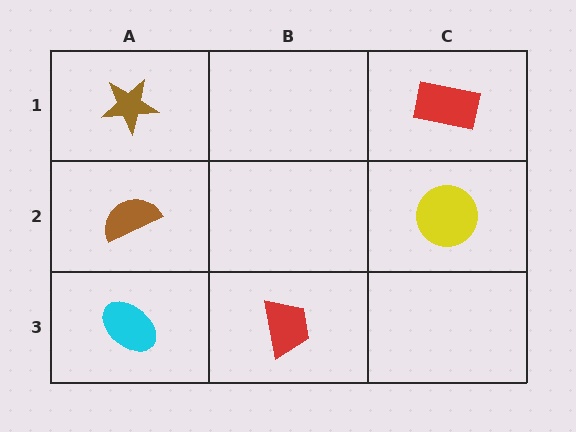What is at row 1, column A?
A brown star.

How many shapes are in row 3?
2 shapes.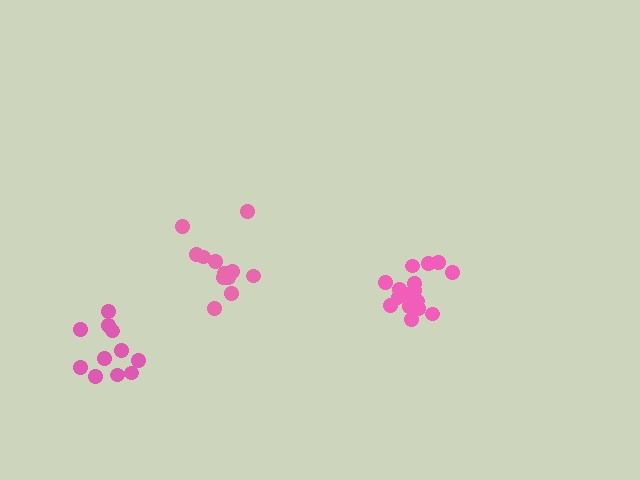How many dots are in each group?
Group 1: 12 dots, Group 2: 11 dots, Group 3: 16 dots (39 total).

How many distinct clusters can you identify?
There are 3 distinct clusters.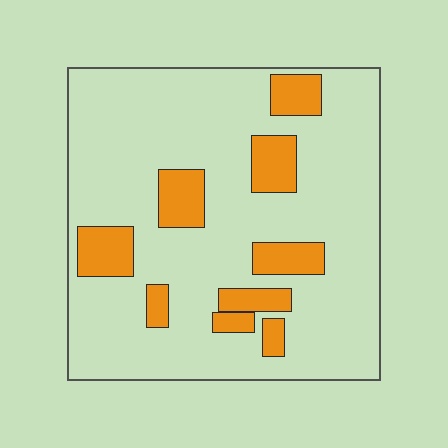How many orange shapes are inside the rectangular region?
9.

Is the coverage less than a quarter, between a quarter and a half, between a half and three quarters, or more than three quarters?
Less than a quarter.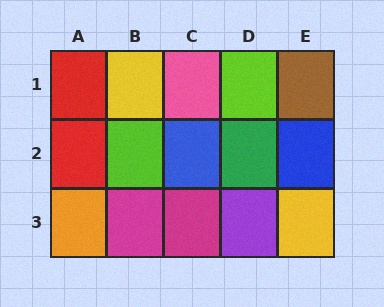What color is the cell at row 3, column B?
Magenta.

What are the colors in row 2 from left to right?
Red, lime, blue, green, blue.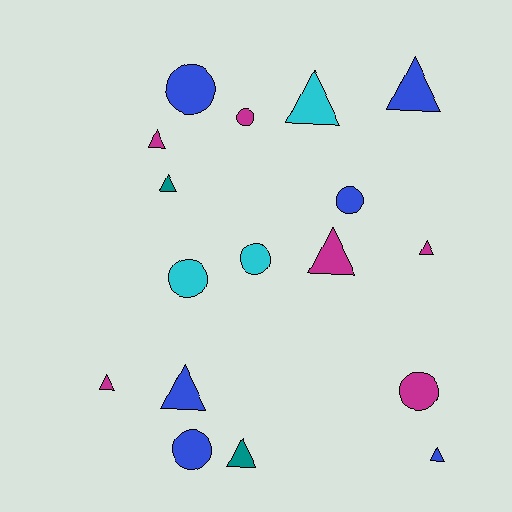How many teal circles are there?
There are no teal circles.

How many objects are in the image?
There are 17 objects.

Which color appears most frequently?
Blue, with 6 objects.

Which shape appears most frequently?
Triangle, with 10 objects.